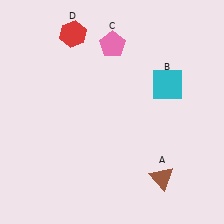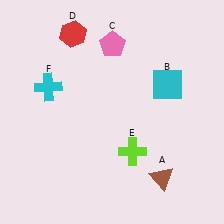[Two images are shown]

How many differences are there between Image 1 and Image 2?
There are 2 differences between the two images.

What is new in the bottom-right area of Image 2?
A lime cross (E) was added in the bottom-right area of Image 2.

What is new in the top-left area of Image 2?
A cyan cross (F) was added in the top-left area of Image 2.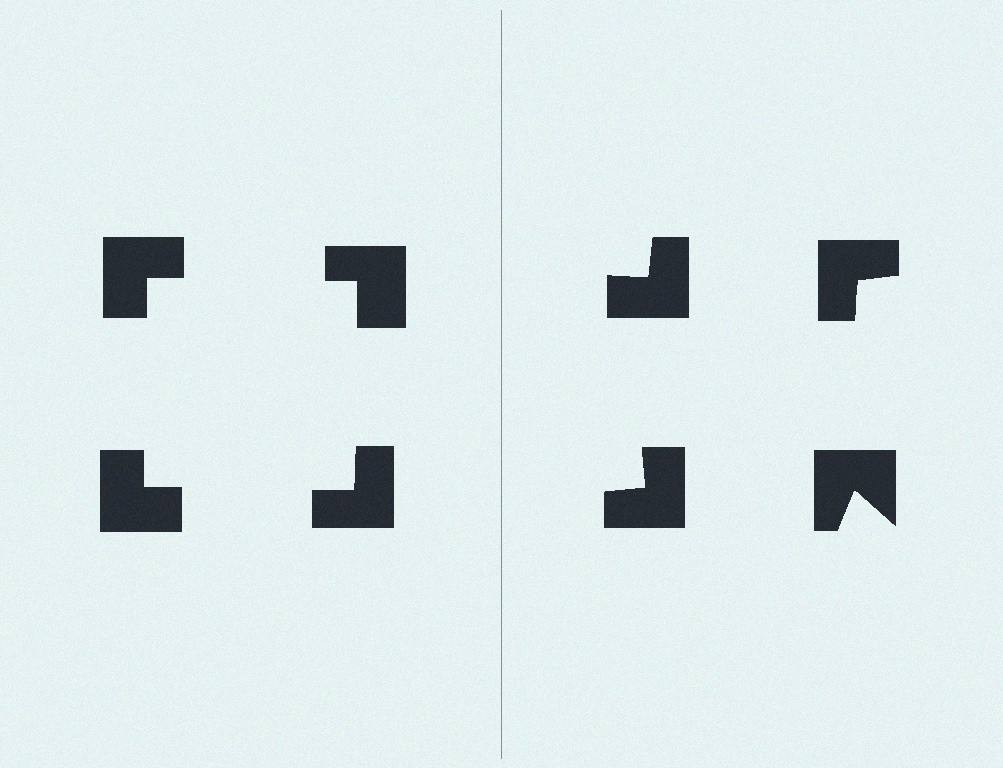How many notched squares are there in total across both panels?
8 — 4 on each side.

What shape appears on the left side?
An illusory square.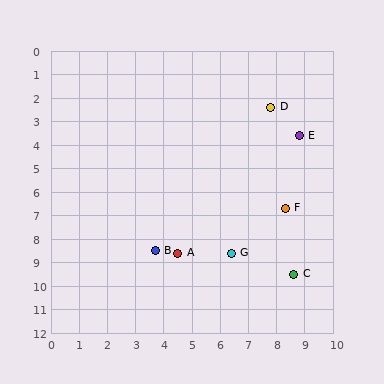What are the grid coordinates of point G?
Point G is at approximately (6.4, 8.6).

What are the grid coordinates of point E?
Point E is at approximately (8.8, 3.6).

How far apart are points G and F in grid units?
Points G and F are about 2.7 grid units apart.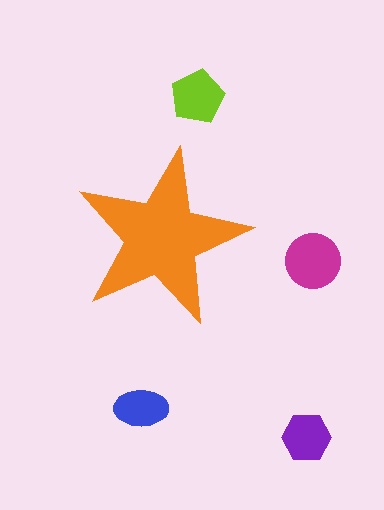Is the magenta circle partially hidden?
No, the magenta circle is fully visible.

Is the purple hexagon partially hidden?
No, the purple hexagon is fully visible.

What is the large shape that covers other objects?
An orange star.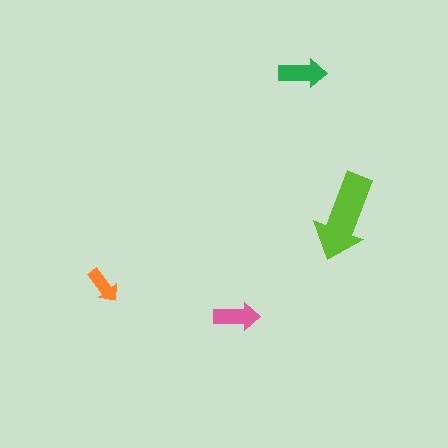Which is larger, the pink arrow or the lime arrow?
The lime one.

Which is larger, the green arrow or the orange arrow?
The green one.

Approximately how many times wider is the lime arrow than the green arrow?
About 2 times wider.